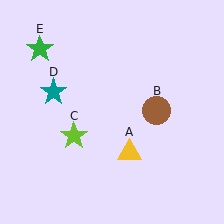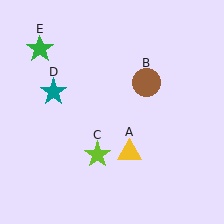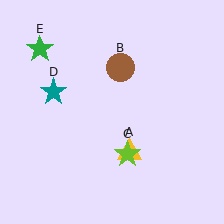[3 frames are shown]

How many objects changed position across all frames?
2 objects changed position: brown circle (object B), lime star (object C).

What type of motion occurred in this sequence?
The brown circle (object B), lime star (object C) rotated counterclockwise around the center of the scene.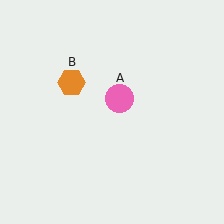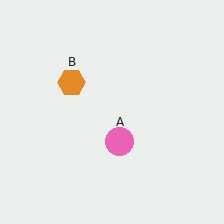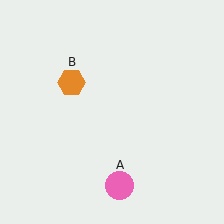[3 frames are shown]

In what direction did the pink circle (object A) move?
The pink circle (object A) moved down.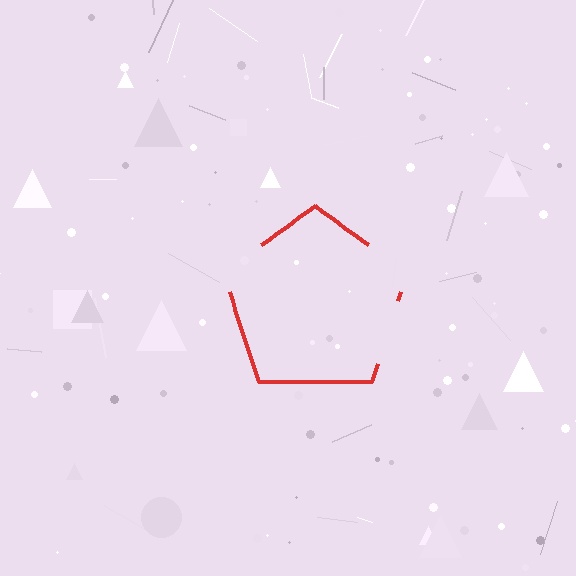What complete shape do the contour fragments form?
The contour fragments form a pentagon.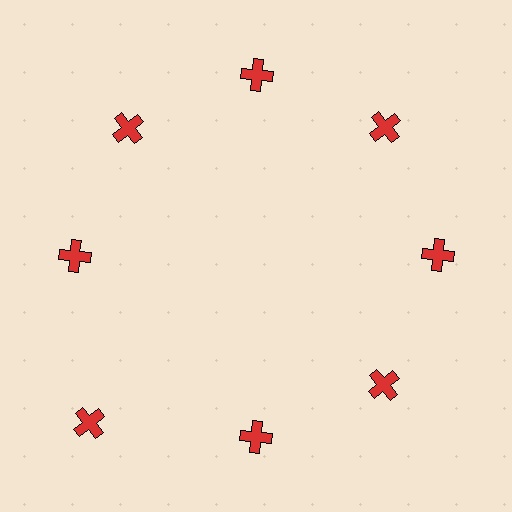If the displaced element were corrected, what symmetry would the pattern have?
It would have 8-fold rotational symmetry — the pattern would map onto itself every 45 degrees.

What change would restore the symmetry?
The symmetry would be restored by moving it inward, back onto the ring so that all 8 crosses sit at equal angles and equal distance from the center.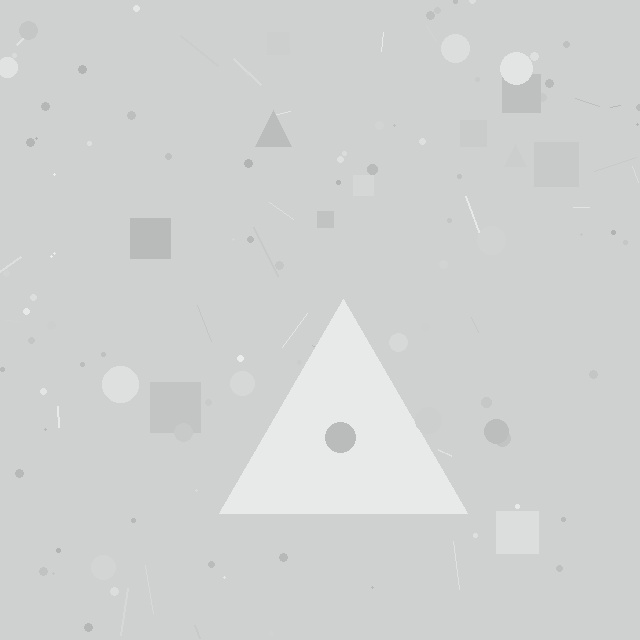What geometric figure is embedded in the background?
A triangle is embedded in the background.